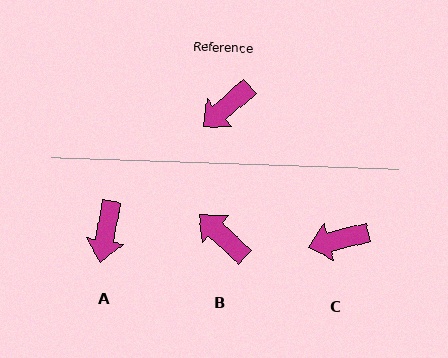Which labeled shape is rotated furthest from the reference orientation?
B, about 84 degrees away.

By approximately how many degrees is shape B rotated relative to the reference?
Approximately 84 degrees clockwise.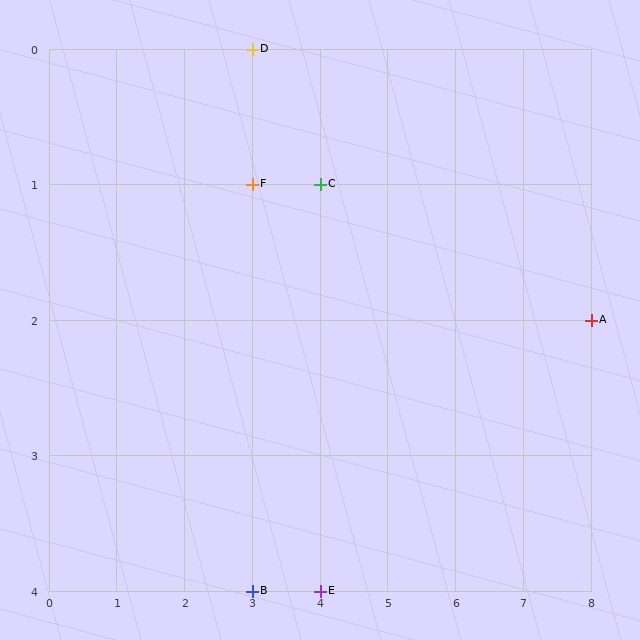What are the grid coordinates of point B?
Point B is at grid coordinates (3, 4).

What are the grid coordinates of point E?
Point E is at grid coordinates (4, 4).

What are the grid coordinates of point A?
Point A is at grid coordinates (8, 2).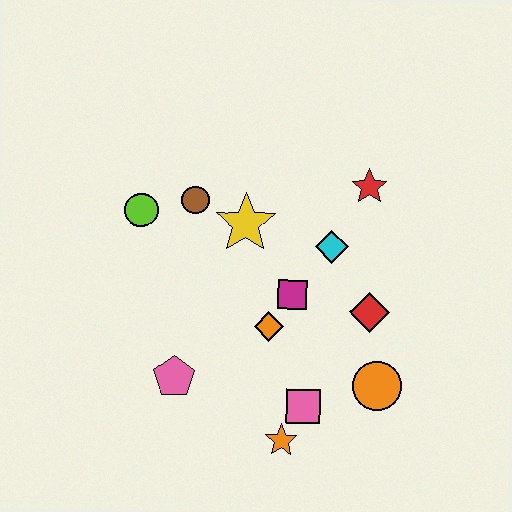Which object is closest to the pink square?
The orange star is closest to the pink square.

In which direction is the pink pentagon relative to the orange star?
The pink pentagon is to the left of the orange star.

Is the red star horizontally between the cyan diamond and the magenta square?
No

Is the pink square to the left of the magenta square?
No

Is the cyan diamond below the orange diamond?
No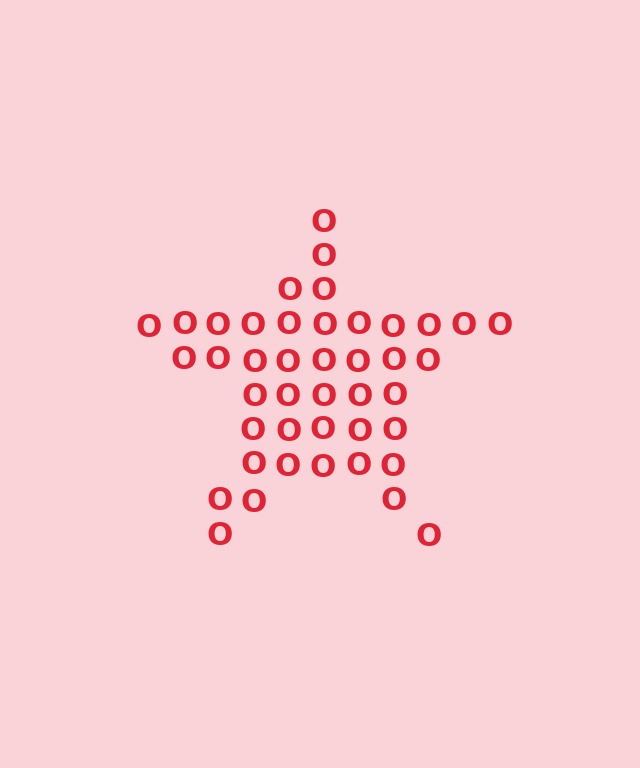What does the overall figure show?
The overall figure shows a star.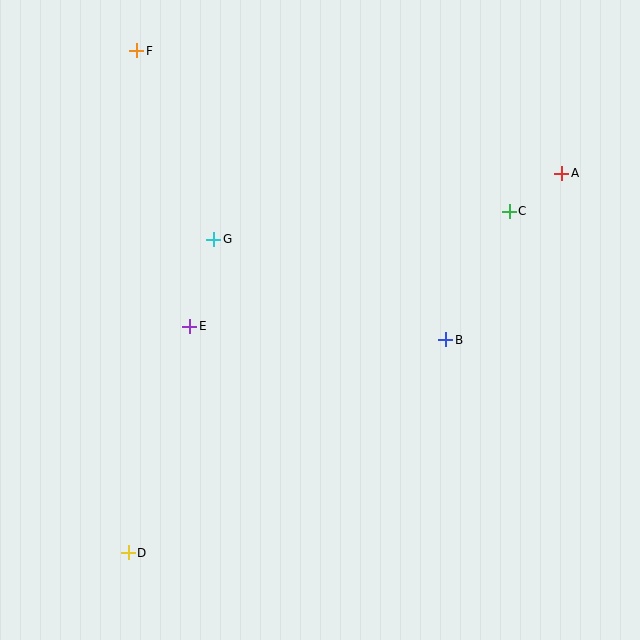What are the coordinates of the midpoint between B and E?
The midpoint between B and E is at (318, 333).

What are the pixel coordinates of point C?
Point C is at (509, 211).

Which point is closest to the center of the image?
Point B at (446, 340) is closest to the center.